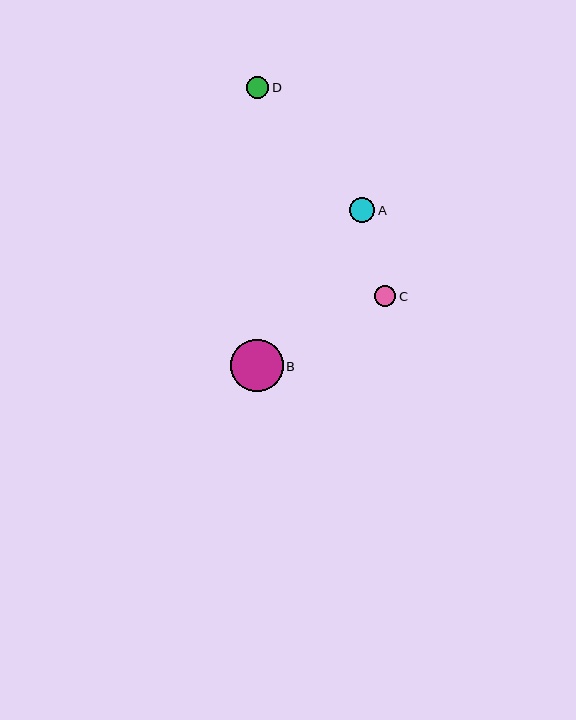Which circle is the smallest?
Circle C is the smallest with a size of approximately 22 pixels.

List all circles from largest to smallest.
From largest to smallest: B, A, D, C.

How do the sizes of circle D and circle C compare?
Circle D and circle C are approximately the same size.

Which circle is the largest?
Circle B is the largest with a size of approximately 52 pixels.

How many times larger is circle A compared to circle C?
Circle A is approximately 1.1 times the size of circle C.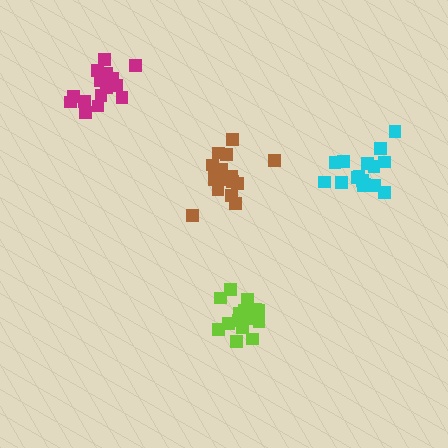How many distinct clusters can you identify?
There are 4 distinct clusters.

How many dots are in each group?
Group 1: 16 dots, Group 2: 16 dots, Group 3: 16 dots, Group 4: 16 dots (64 total).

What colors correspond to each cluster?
The clusters are colored: magenta, lime, brown, cyan.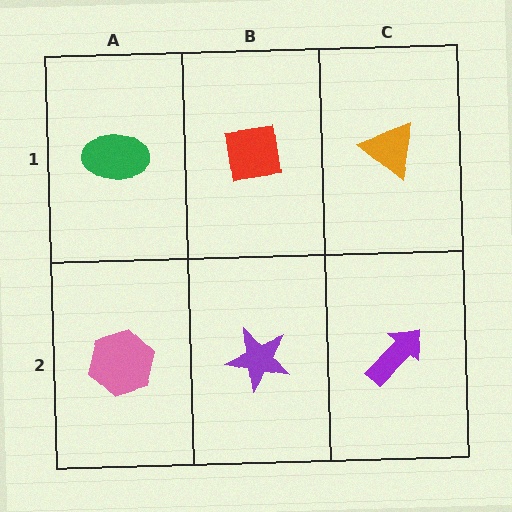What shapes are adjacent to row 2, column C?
An orange triangle (row 1, column C), a purple star (row 2, column B).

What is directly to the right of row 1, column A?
A red square.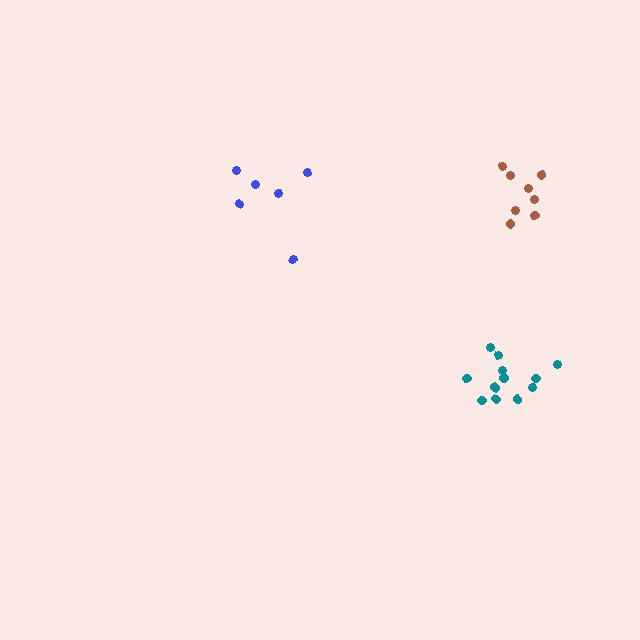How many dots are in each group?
Group 1: 6 dots, Group 2: 12 dots, Group 3: 8 dots (26 total).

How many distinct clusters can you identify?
There are 3 distinct clusters.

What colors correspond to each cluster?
The clusters are colored: blue, teal, brown.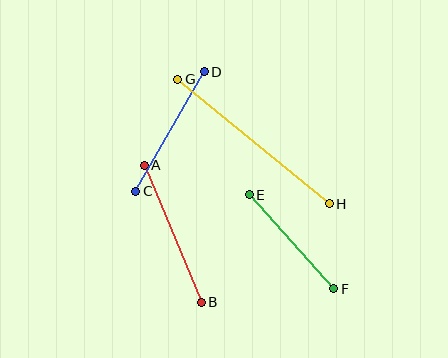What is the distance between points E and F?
The distance is approximately 126 pixels.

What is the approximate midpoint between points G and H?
The midpoint is at approximately (253, 141) pixels.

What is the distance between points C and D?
The distance is approximately 138 pixels.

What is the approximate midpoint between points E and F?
The midpoint is at approximately (292, 242) pixels.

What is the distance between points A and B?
The distance is approximately 149 pixels.